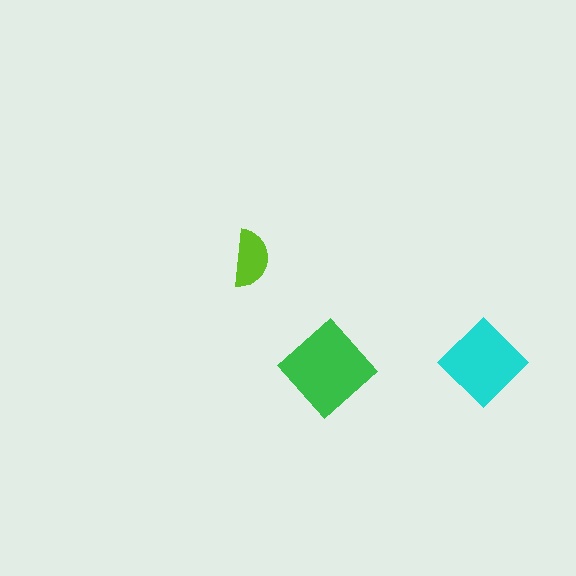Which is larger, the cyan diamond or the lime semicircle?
The cyan diamond.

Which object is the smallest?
The lime semicircle.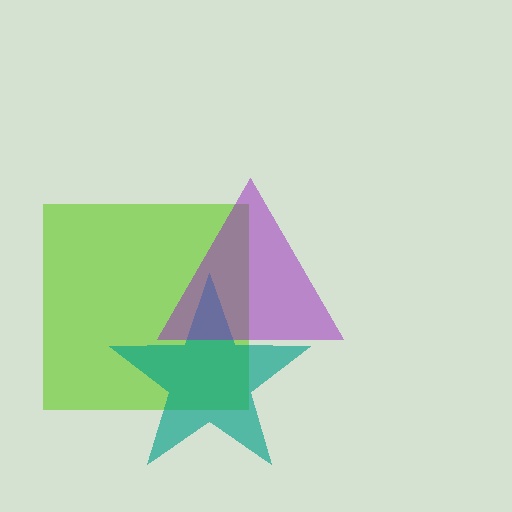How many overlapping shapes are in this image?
There are 3 overlapping shapes in the image.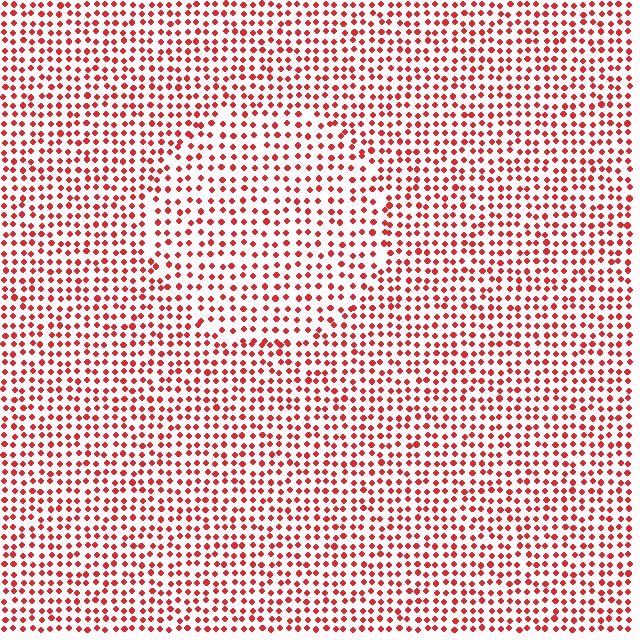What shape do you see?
I see a circle.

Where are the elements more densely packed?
The elements are more densely packed outside the circle boundary.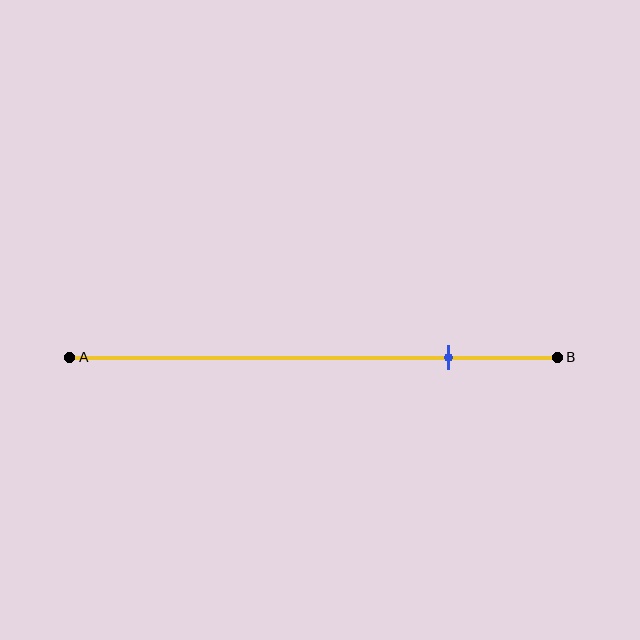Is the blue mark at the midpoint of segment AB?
No, the mark is at about 80% from A, not at the 50% midpoint.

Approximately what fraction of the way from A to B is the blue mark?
The blue mark is approximately 80% of the way from A to B.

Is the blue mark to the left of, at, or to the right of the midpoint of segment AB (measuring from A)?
The blue mark is to the right of the midpoint of segment AB.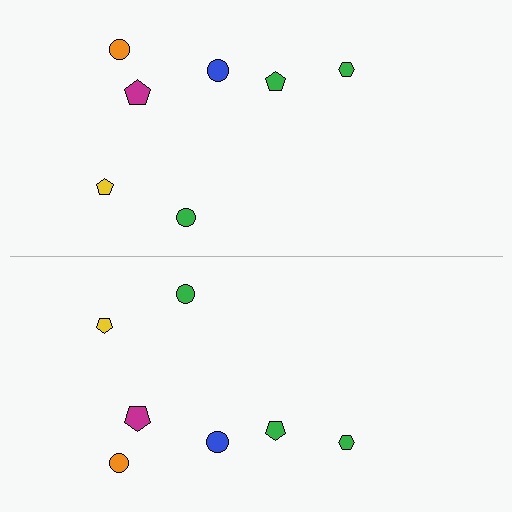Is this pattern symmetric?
Yes, this pattern has bilateral (reflection) symmetry.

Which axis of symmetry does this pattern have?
The pattern has a horizontal axis of symmetry running through the center of the image.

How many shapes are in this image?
There are 14 shapes in this image.